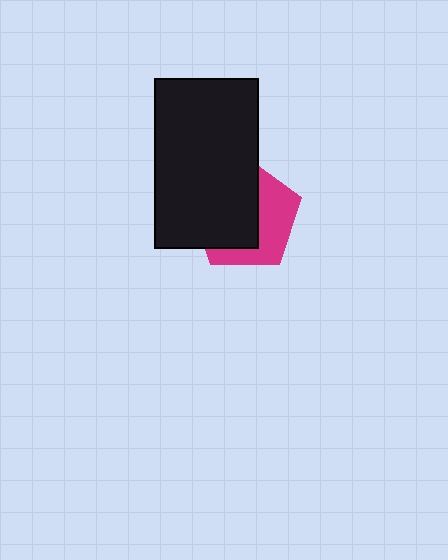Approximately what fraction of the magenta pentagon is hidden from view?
Roughly 58% of the magenta pentagon is hidden behind the black rectangle.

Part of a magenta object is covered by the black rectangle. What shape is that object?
It is a pentagon.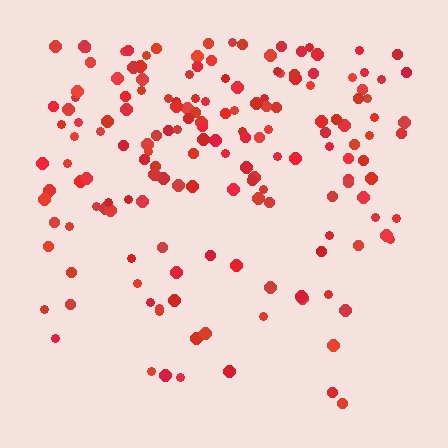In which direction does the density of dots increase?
From bottom to top, with the top side densest.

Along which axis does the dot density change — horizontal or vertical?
Vertical.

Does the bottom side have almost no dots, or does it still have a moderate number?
Still a moderate number, just noticeably fewer than the top.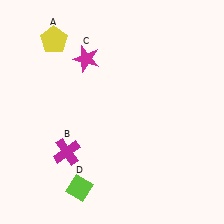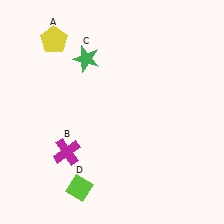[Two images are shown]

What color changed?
The star (C) changed from magenta in Image 1 to green in Image 2.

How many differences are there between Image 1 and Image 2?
There is 1 difference between the two images.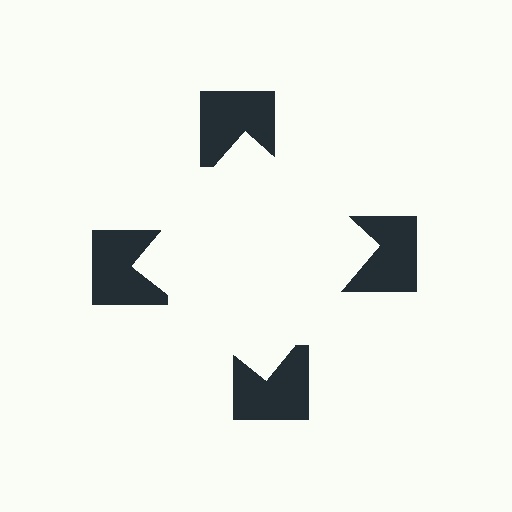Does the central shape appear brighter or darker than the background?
It typically appears slightly brighter than the background, even though no actual brightness change is drawn.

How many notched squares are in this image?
There are 4 — one at each vertex of the illusory square.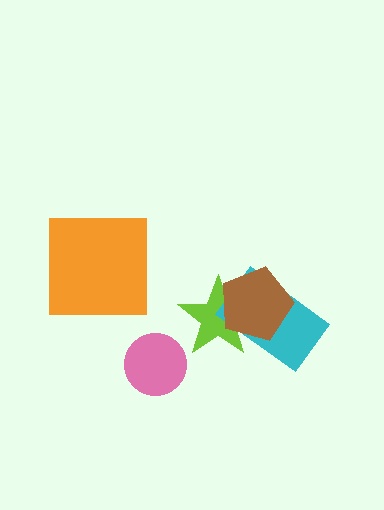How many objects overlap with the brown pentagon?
2 objects overlap with the brown pentagon.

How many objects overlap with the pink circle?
0 objects overlap with the pink circle.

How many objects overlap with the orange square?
0 objects overlap with the orange square.